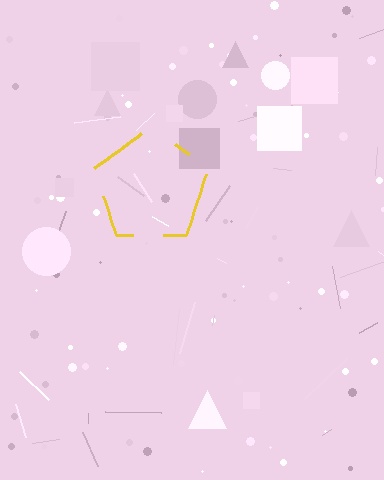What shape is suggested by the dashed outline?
The dashed outline suggests a pentagon.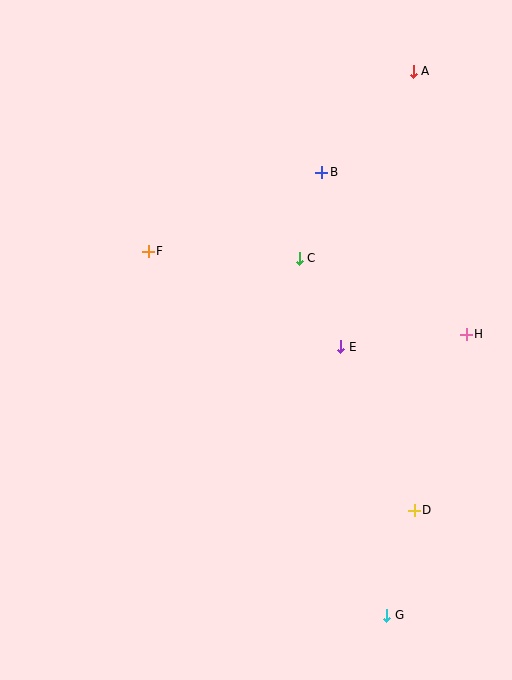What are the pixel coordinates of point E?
Point E is at (341, 347).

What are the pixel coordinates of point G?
Point G is at (387, 615).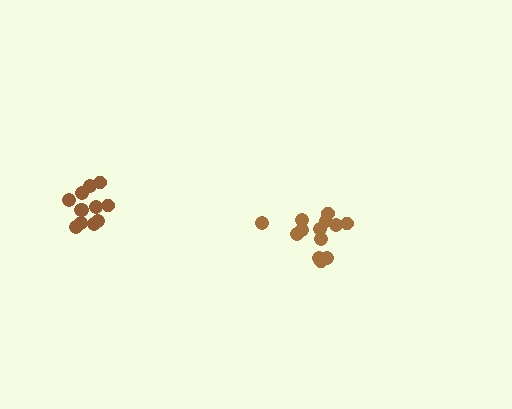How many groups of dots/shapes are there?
There are 2 groups.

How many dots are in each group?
Group 1: 13 dots, Group 2: 12 dots (25 total).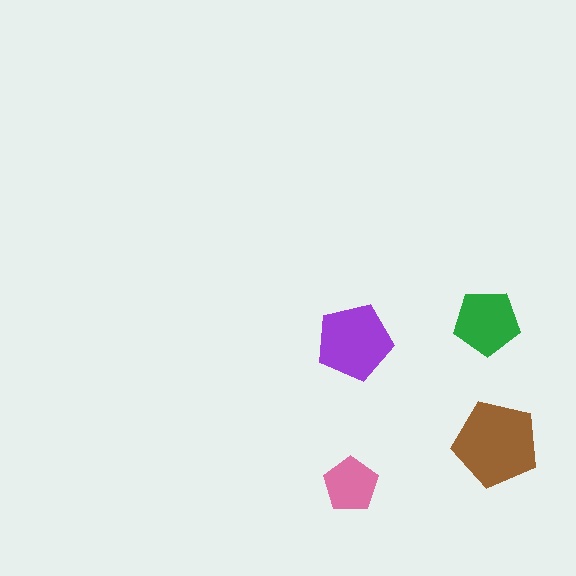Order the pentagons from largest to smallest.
the brown one, the purple one, the green one, the pink one.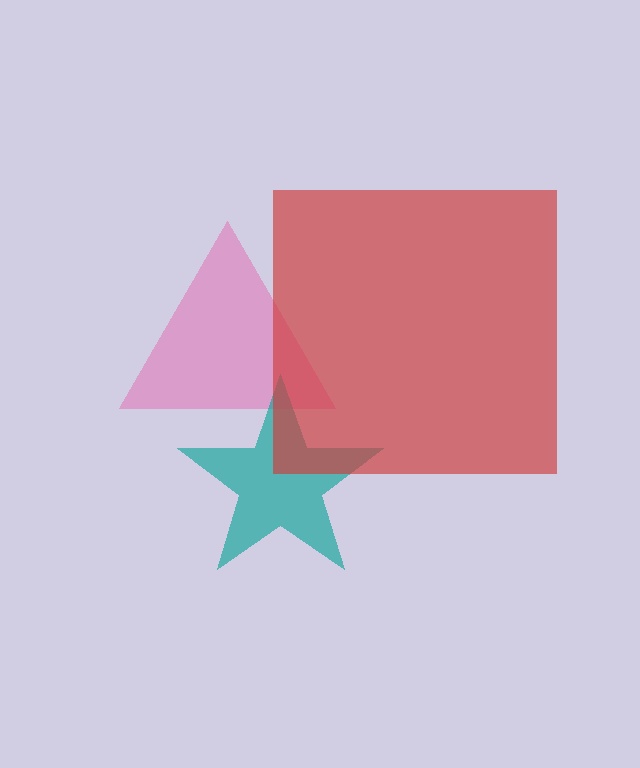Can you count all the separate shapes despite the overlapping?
Yes, there are 3 separate shapes.